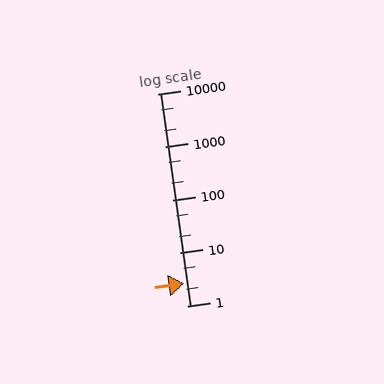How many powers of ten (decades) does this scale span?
The scale spans 4 decades, from 1 to 10000.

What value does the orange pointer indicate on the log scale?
The pointer indicates approximately 2.6.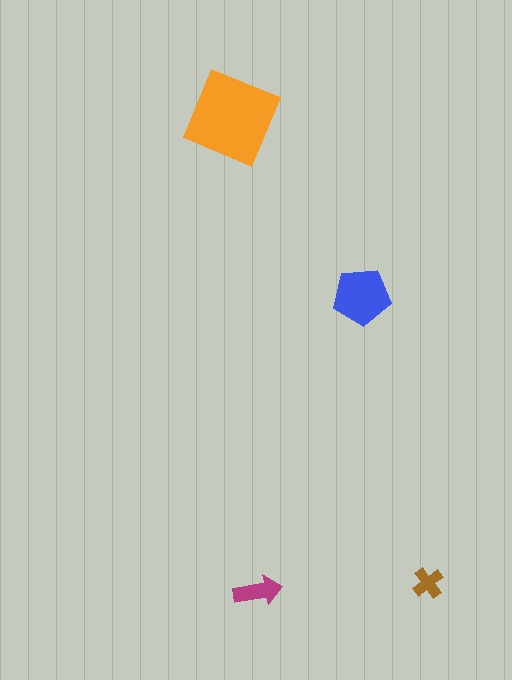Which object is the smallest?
The brown cross.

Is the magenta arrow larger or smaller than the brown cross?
Larger.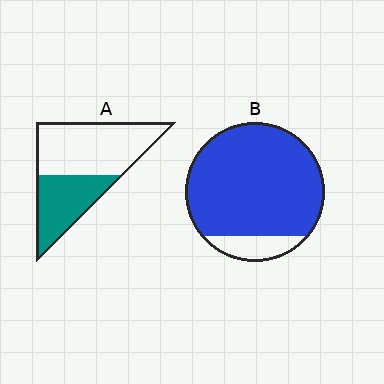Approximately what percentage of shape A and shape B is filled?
A is approximately 40% and B is approximately 85%.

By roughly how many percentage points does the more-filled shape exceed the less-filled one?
By roughly 50 percentage points (B over A).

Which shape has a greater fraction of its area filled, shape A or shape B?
Shape B.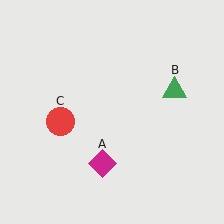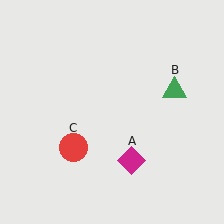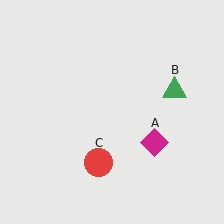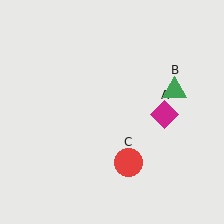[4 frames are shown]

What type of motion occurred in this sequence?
The magenta diamond (object A), red circle (object C) rotated counterclockwise around the center of the scene.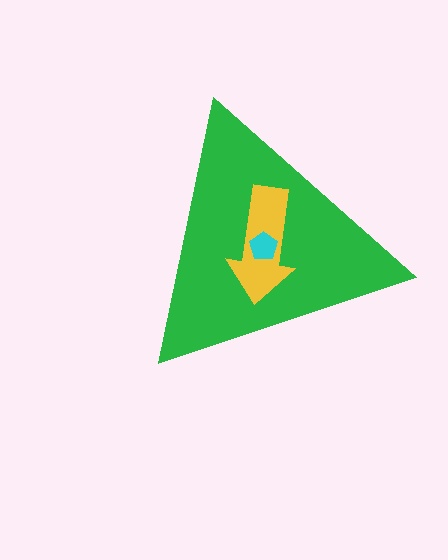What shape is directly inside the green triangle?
The yellow arrow.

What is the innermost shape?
The cyan pentagon.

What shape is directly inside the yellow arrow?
The cyan pentagon.